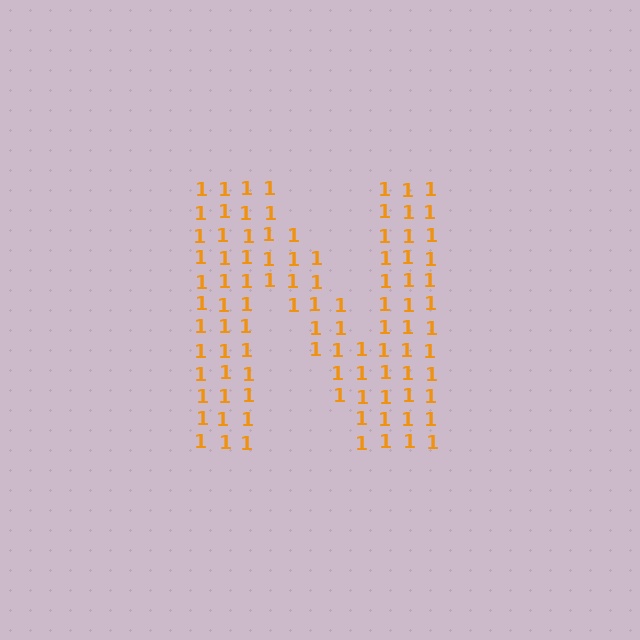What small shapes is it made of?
It is made of small digit 1's.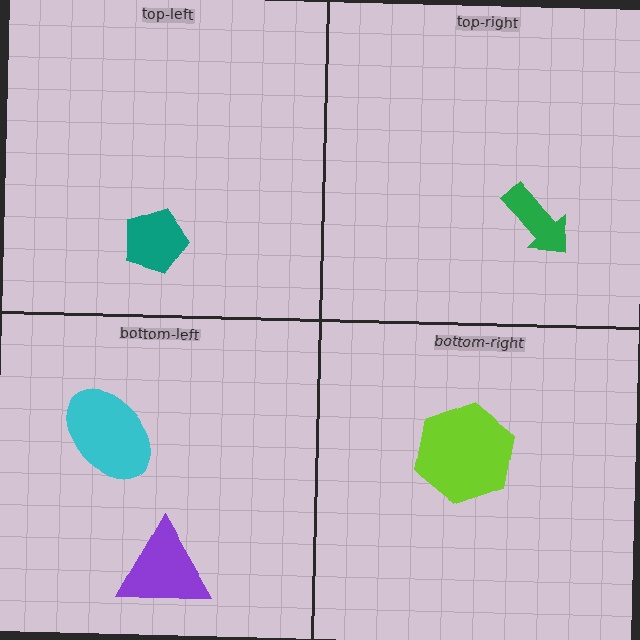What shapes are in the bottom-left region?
The cyan ellipse, the purple triangle.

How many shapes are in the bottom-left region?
2.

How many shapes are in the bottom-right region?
1.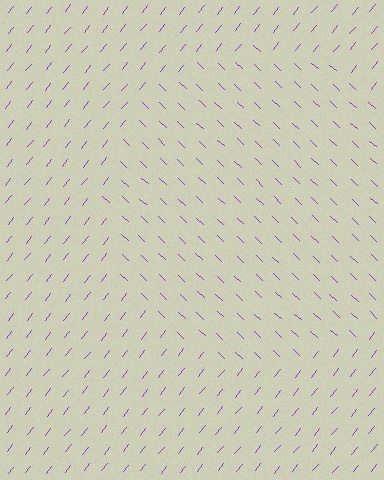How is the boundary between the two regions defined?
The boundary is defined purely by a change in line orientation (approximately 85 degrees difference). All lines are the same color and thickness.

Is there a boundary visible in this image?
Yes, there is a texture boundary formed by a change in line orientation.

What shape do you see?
I see a circle.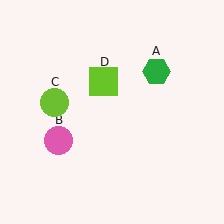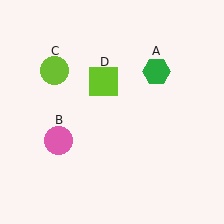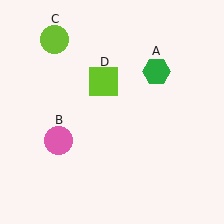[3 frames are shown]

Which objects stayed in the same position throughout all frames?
Green hexagon (object A) and pink circle (object B) and lime square (object D) remained stationary.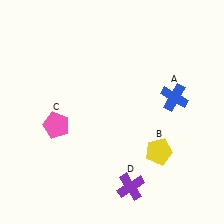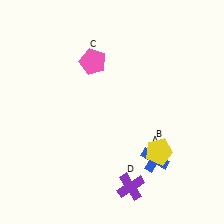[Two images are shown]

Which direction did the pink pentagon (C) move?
The pink pentagon (C) moved up.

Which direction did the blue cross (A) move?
The blue cross (A) moved down.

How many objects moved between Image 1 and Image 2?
2 objects moved between the two images.